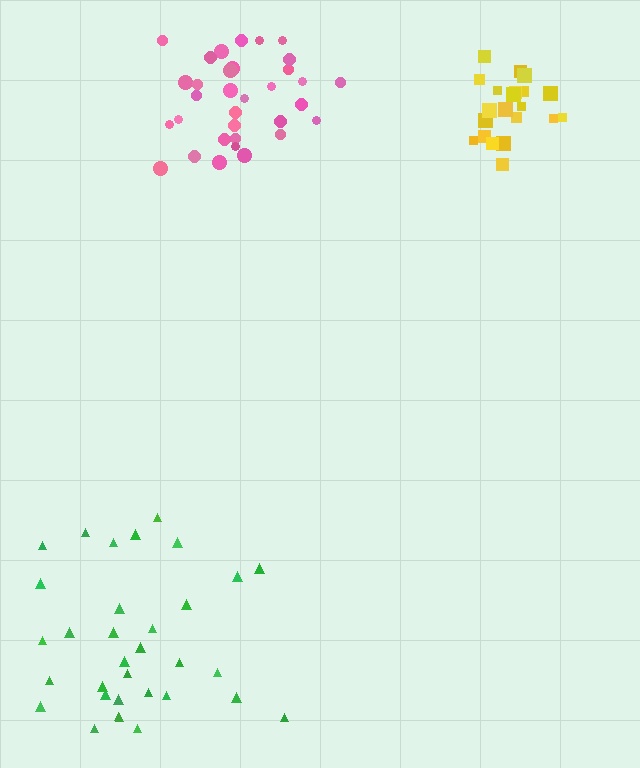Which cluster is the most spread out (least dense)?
Green.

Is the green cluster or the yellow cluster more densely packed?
Yellow.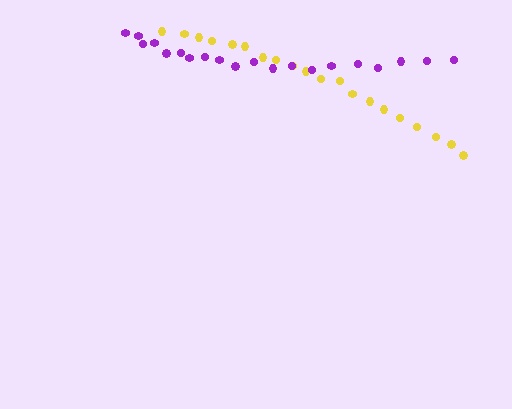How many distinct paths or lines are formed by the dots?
There are 2 distinct paths.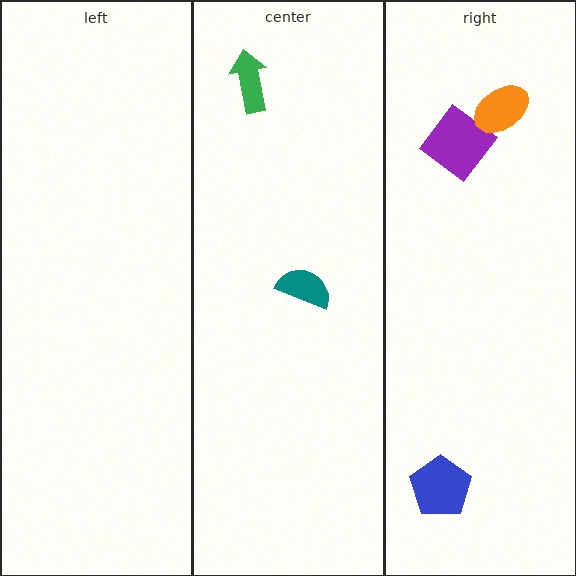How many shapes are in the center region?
2.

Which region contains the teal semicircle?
The center region.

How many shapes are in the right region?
3.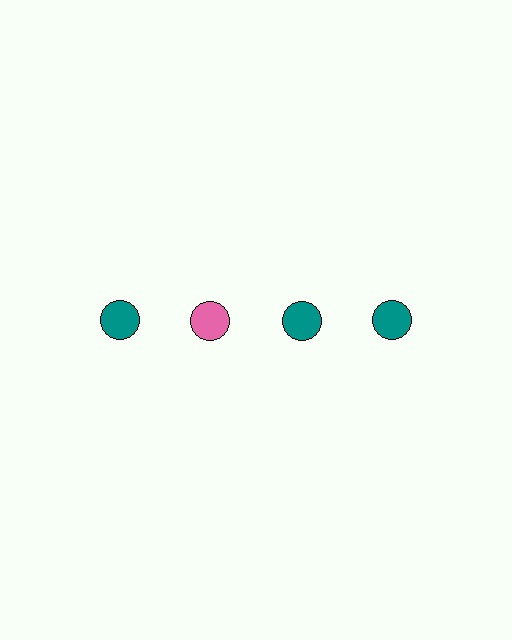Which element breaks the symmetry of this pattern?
The pink circle in the top row, second from left column breaks the symmetry. All other shapes are teal circles.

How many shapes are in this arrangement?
There are 4 shapes arranged in a grid pattern.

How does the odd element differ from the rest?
It has a different color: pink instead of teal.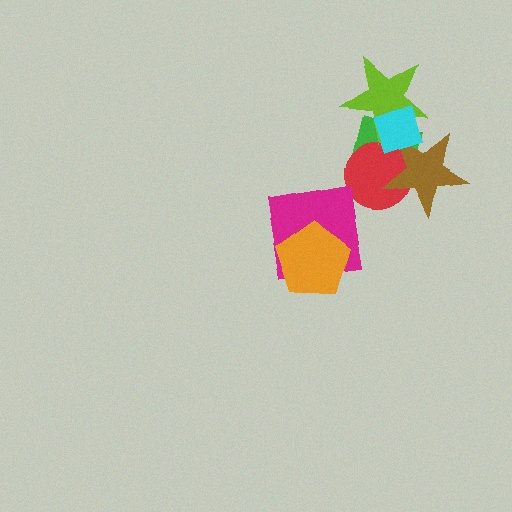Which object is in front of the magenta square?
The orange pentagon is in front of the magenta square.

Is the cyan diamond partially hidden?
No, no other shape covers it.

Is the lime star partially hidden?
Yes, it is partially covered by another shape.